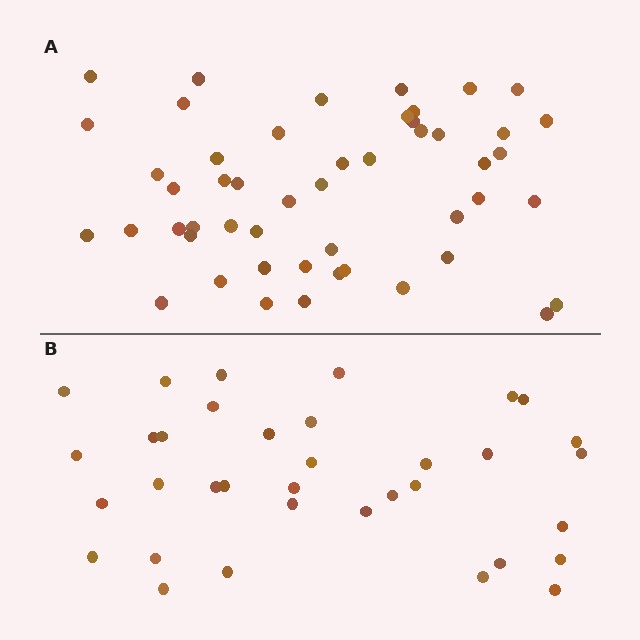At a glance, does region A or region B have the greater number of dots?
Region A (the top region) has more dots.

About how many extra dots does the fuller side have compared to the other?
Region A has approximately 15 more dots than region B.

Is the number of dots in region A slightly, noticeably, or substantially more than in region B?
Region A has noticeably more, but not dramatically so. The ratio is roughly 1.4 to 1.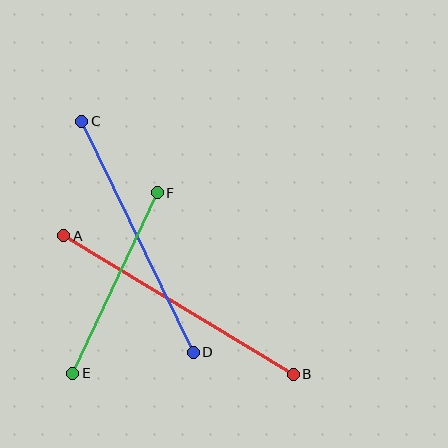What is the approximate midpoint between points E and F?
The midpoint is at approximately (115, 283) pixels.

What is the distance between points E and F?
The distance is approximately 199 pixels.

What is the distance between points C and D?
The distance is approximately 257 pixels.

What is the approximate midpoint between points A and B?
The midpoint is at approximately (179, 305) pixels.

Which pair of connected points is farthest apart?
Points A and B are farthest apart.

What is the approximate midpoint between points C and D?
The midpoint is at approximately (137, 237) pixels.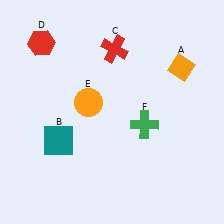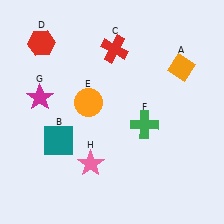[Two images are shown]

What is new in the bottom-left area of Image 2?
A pink star (H) was added in the bottom-left area of Image 2.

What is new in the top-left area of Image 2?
A magenta star (G) was added in the top-left area of Image 2.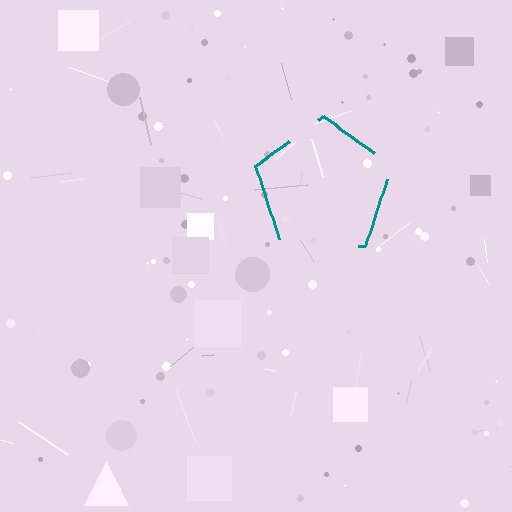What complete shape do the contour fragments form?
The contour fragments form a pentagon.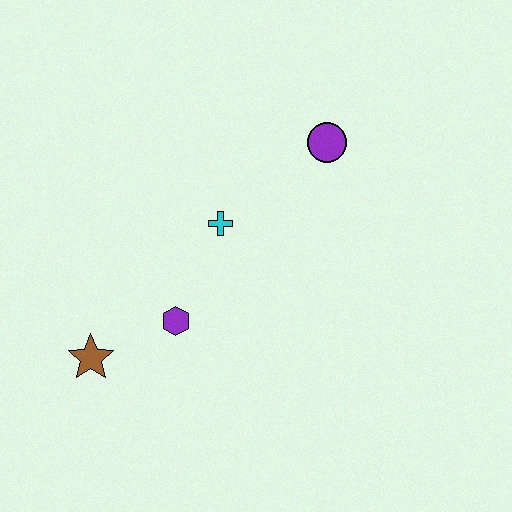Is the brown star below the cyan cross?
Yes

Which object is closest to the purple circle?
The cyan cross is closest to the purple circle.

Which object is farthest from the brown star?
The purple circle is farthest from the brown star.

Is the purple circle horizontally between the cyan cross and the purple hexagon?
No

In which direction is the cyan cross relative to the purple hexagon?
The cyan cross is above the purple hexagon.